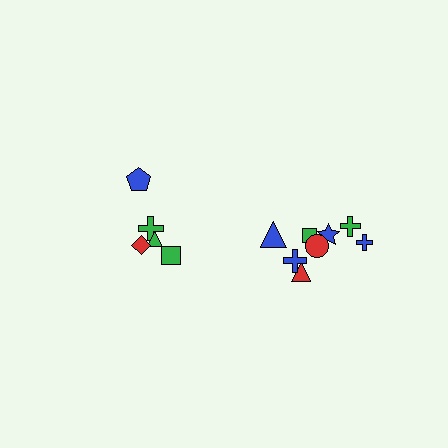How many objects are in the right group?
There are 8 objects.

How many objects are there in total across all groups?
There are 13 objects.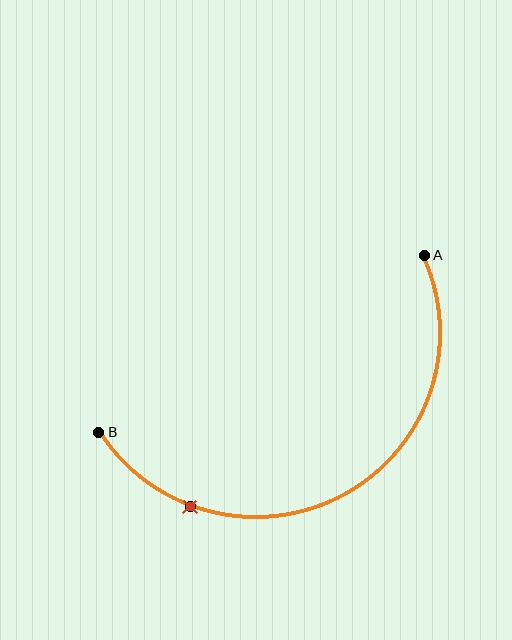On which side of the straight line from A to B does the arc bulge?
The arc bulges below the straight line connecting A and B.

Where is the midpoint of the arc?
The arc midpoint is the point on the curve farthest from the straight line joining A and B. It sits below that line.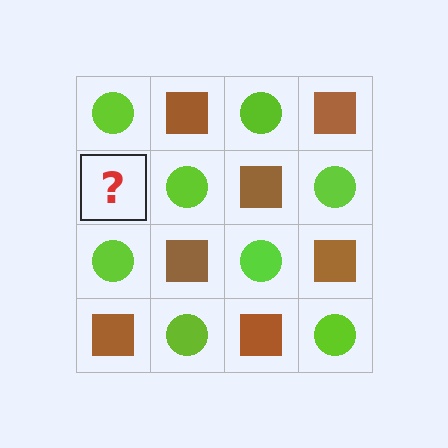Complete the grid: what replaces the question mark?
The question mark should be replaced with a brown square.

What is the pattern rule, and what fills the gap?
The rule is that it alternates lime circle and brown square in a checkerboard pattern. The gap should be filled with a brown square.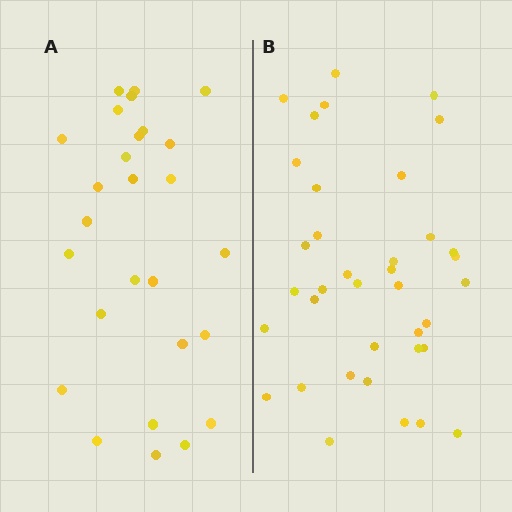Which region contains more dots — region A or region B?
Region B (the right region) has more dots.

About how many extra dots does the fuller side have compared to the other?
Region B has roughly 10 or so more dots than region A.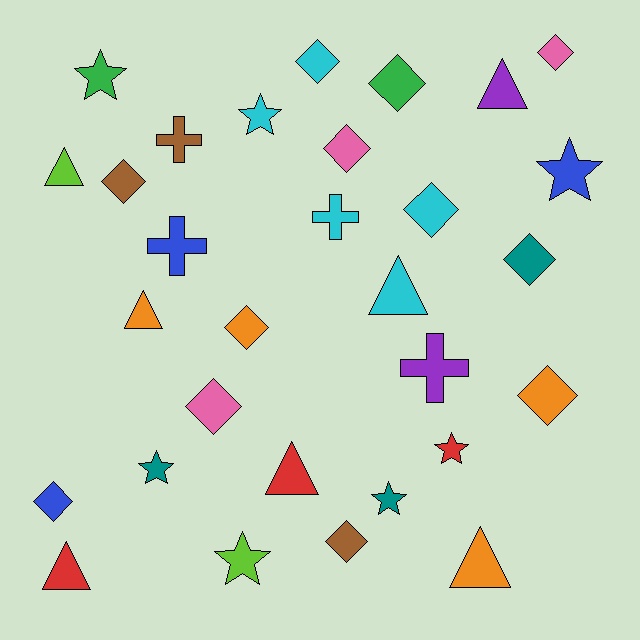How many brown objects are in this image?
There are 3 brown objects.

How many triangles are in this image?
There are 7 triangles.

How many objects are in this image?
There are 30 objects.